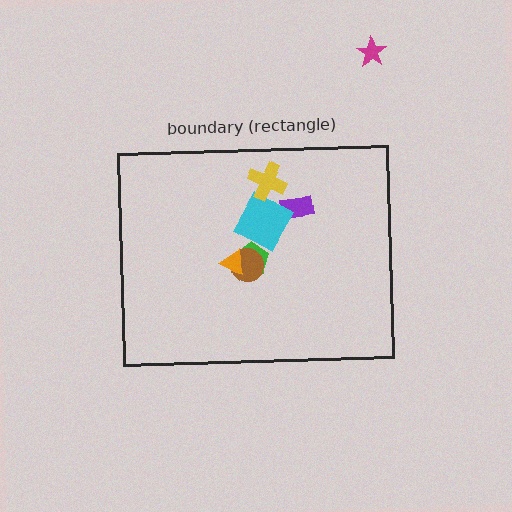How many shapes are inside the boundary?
6 inside, 1 outside.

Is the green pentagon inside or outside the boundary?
Inside.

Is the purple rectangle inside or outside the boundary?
Inside.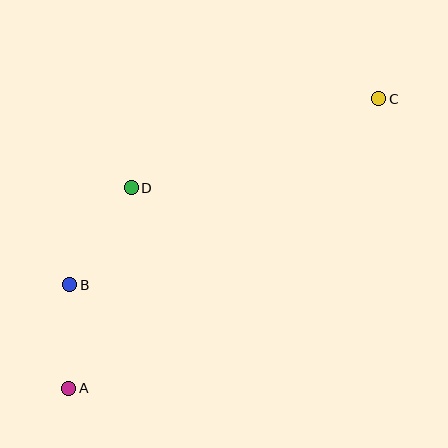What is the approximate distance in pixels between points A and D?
The distance between A and D is approximately 210 pixels.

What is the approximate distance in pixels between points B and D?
The distance between B and D is approximately 115 pixels.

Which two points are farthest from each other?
Points A and C are farthest from each other.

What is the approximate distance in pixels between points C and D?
The distance between C and D is approximately 263 pixels.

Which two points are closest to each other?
Points A and B are closest to each other.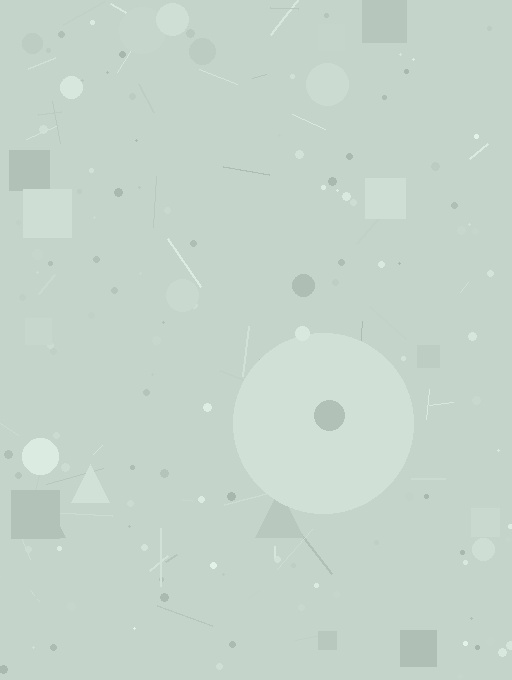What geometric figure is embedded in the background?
A circle is embedded in the background.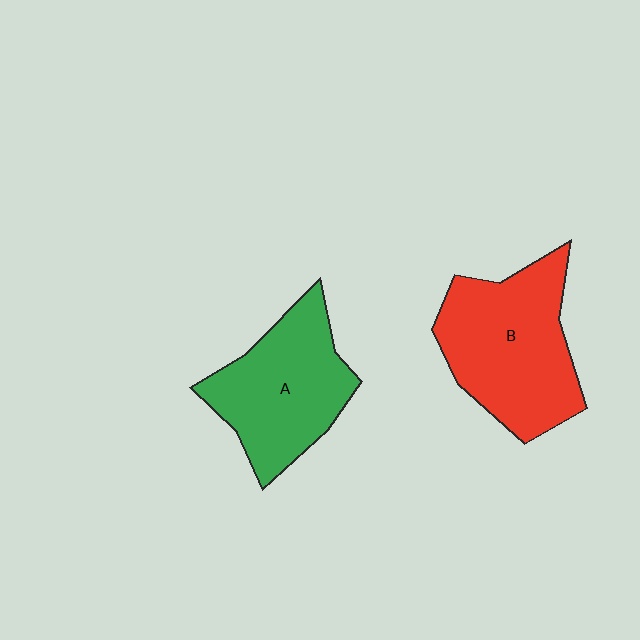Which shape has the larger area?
Shape B (red).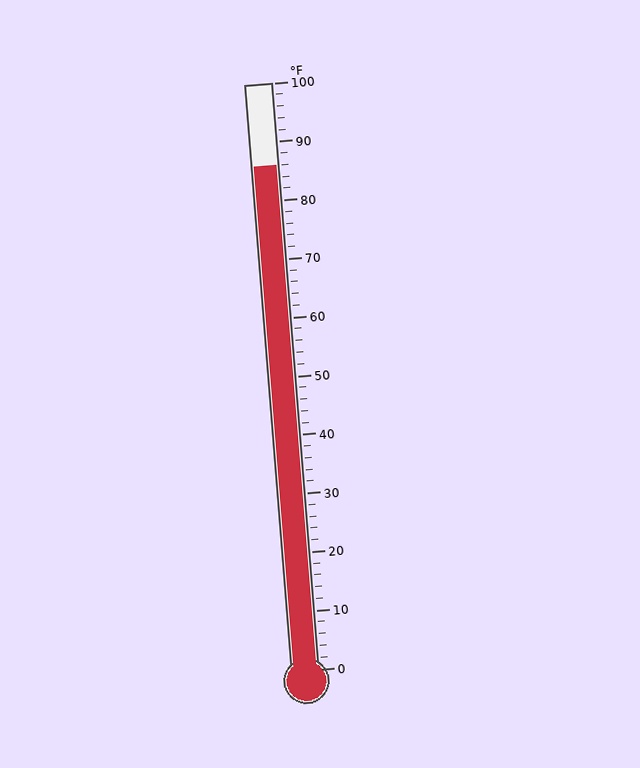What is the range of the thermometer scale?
The thermometer scale ranges from 0°F to 100°F.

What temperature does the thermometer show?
The thermometer shows approximately 86°F.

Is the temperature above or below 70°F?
The temperature is above 70°F.